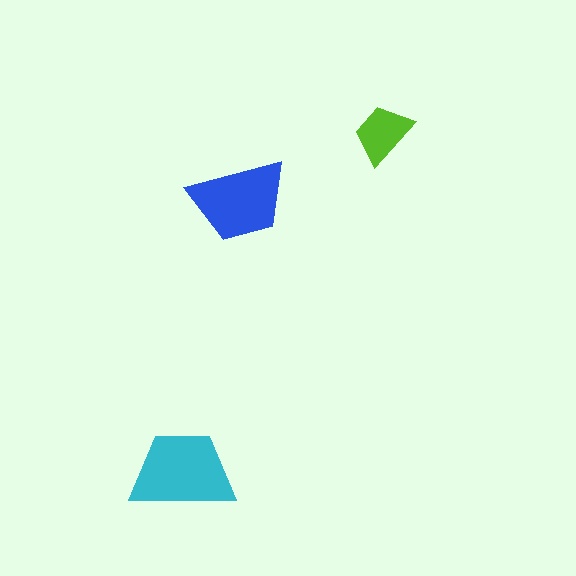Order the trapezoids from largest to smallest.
the cyan one, the blue one, the lime one.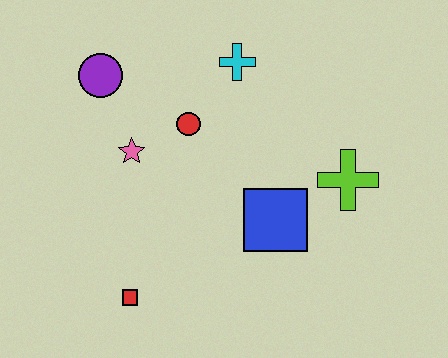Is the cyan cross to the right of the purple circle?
Yes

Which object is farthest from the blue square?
The purple circle is farthest from the blue square.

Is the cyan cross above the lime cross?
Yes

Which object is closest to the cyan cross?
The red circle is closest to the cyan cross.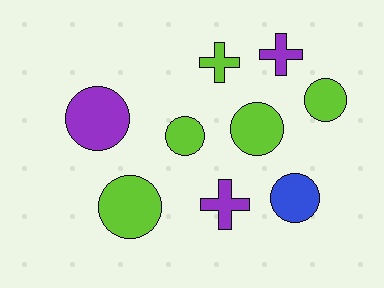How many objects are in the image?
There are 9 objects.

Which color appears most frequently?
Lime, with 5 objects.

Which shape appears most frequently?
Circle, with 6 objects.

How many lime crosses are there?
There is 1 lime cross.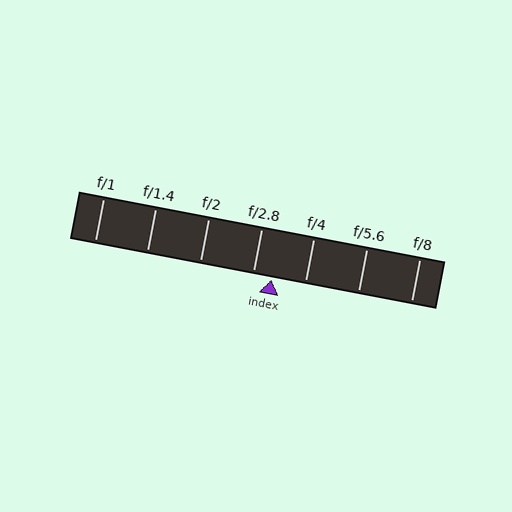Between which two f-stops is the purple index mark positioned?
The index mark is between f/2.8 and f/4.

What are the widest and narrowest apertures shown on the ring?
The widest aperture shown is f/1 and the narrowest is f/8.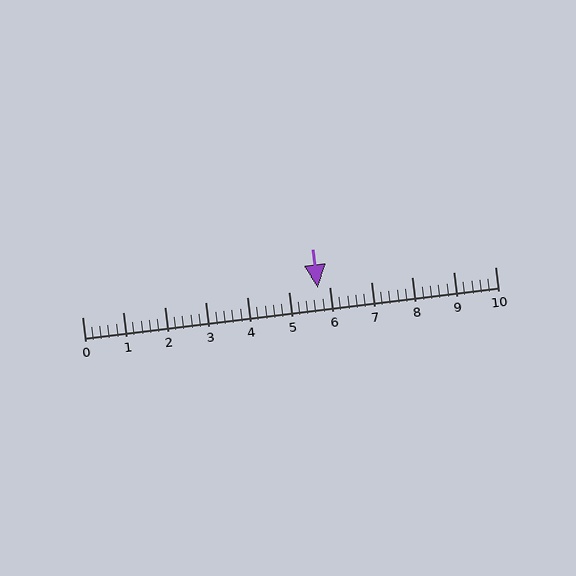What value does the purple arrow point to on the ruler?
The purple arrow points to approximately 5.7.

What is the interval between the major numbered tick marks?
The major tick marks are spaced 1 units apart.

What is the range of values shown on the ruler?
The ruler shows values from 0 to 10.